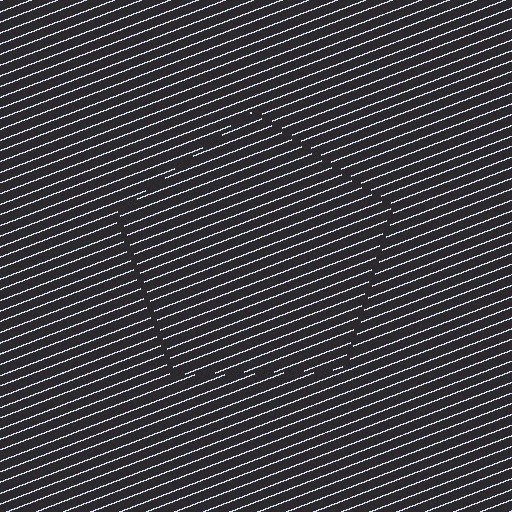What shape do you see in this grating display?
An illusory pentagon. The interior of the shape contains the same grating, shifted by half a period — the contour is defined by the phase discontinuity where line-ends from the inner and outer gratings abut.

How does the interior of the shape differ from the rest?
The interior of the shape contains the same grating, shifted by half a period — the contour is defined by the phase discontinuity where line-ends from the inner and outer gratings abut.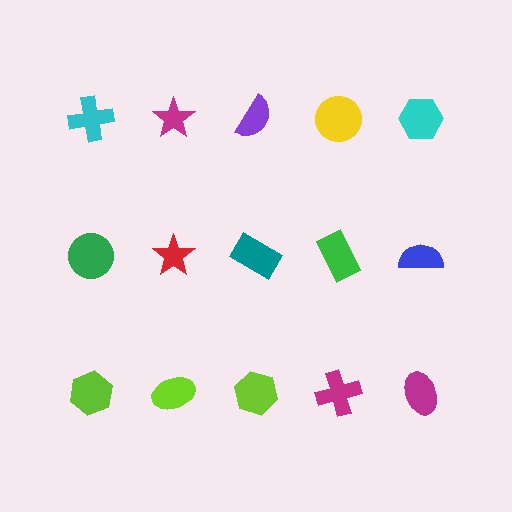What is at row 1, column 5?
A cyan hexagon.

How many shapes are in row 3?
5 shapes.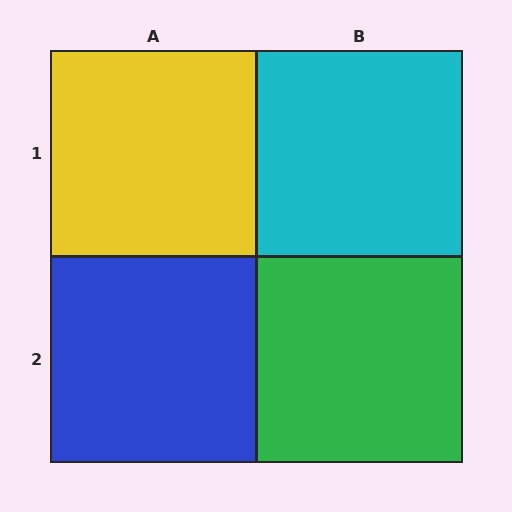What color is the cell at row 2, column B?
Green.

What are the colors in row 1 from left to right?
Yellow, cyan.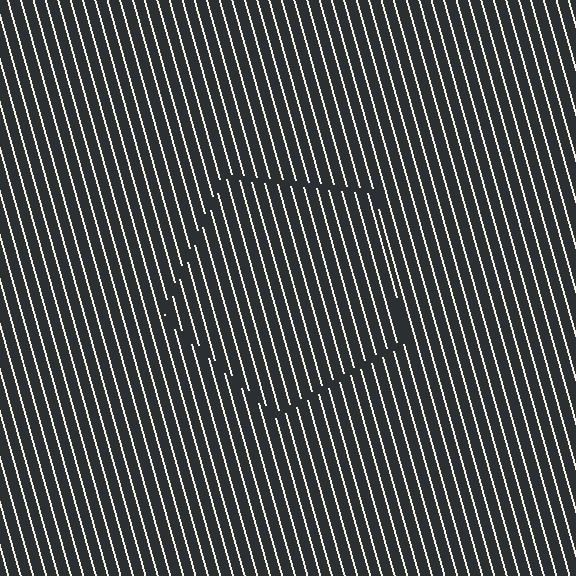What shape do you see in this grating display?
An illusory pentagon. The interior of the shape contains the same grating, shifted by half a period — the contour is defined by the phase discontinuity where line-ends from the inner and outer gratings abut.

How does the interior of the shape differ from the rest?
The interior of the shape contains the same grating, shifted by half a period — the contour is defined by the phase discontinuity where line-ends from the inner and outer gratings abut.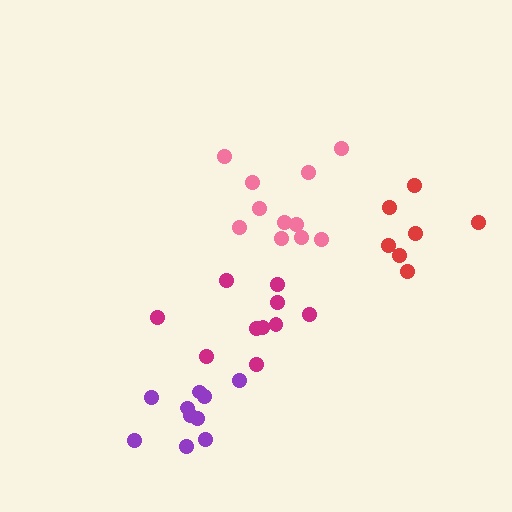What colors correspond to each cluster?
The clusters are colored: purple, pink, red, magenta.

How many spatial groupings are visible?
There are 4 spatial groupings.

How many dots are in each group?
Group 1: 10 dots, Group 2: 11 dots, Group 3: 7 dots, Group 4: 10 dots (38 total).